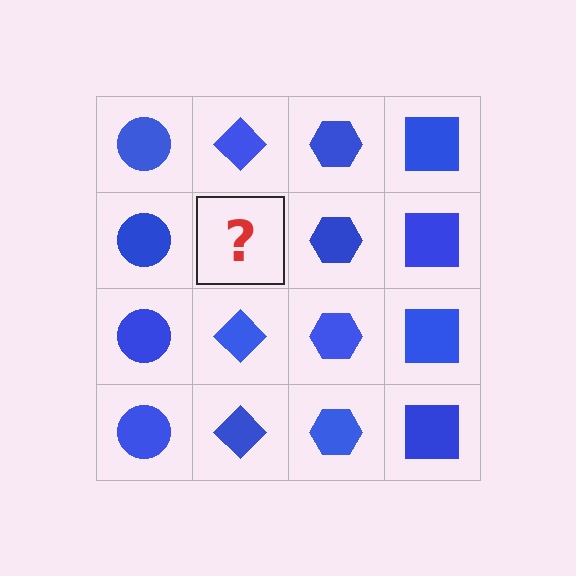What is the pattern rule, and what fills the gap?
The rule is that each column has a consistent shape. The gap should be filled with a blue diamond.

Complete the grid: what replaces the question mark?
The question mark should be replaced with a blue diamond.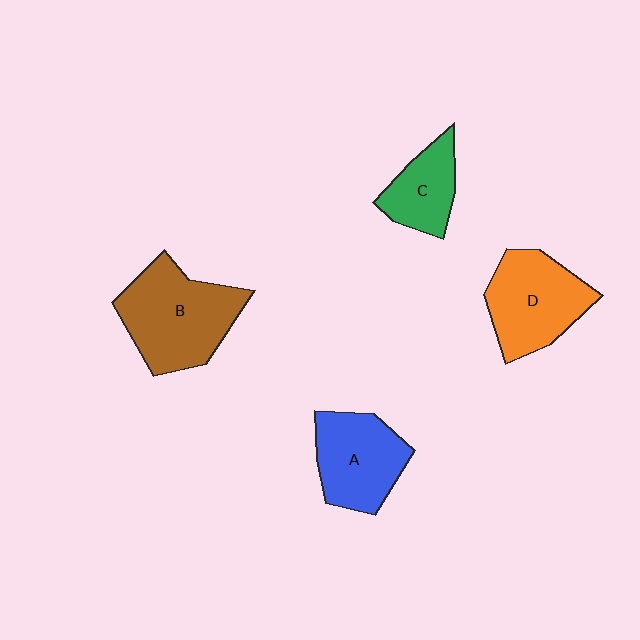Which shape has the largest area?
Shape B (brown).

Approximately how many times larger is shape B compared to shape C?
Approximately 1.9 times.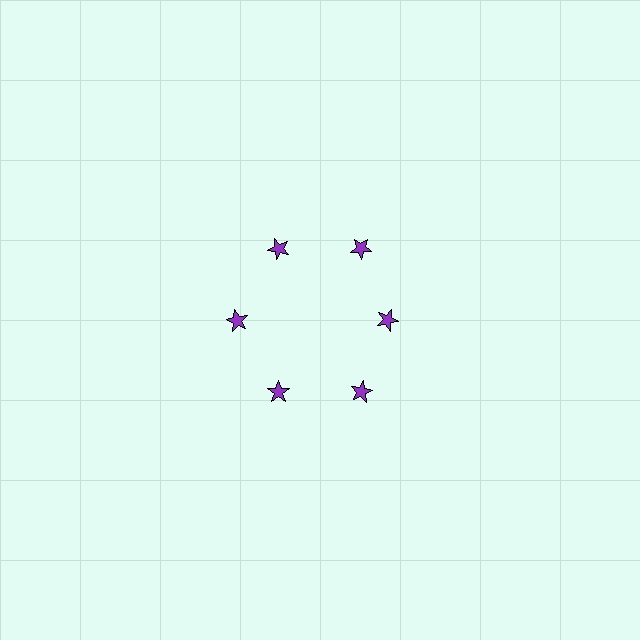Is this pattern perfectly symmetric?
No. The 6 purple stars are arranged in a ring, but one element near the 3 o'clock position is pulled inward toward the center, breaking the 6-fold rotational symmetry.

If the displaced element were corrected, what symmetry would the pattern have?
It would have 6-fold rotational symmetry — the pattern would map onto itself every 60 degrees.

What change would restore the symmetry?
The symmetry would be restored by moving it outward, back onto the ring so that all 6 stars sit at equal angles and equal distance from the center.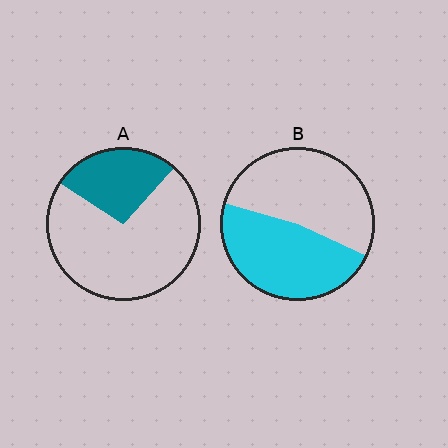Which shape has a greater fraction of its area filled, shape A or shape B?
Shape B.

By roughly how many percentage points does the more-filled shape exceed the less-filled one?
By roughly 20 percentage points (B over A).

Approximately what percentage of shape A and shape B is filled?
A is approximately 30% and B is approximately 50%.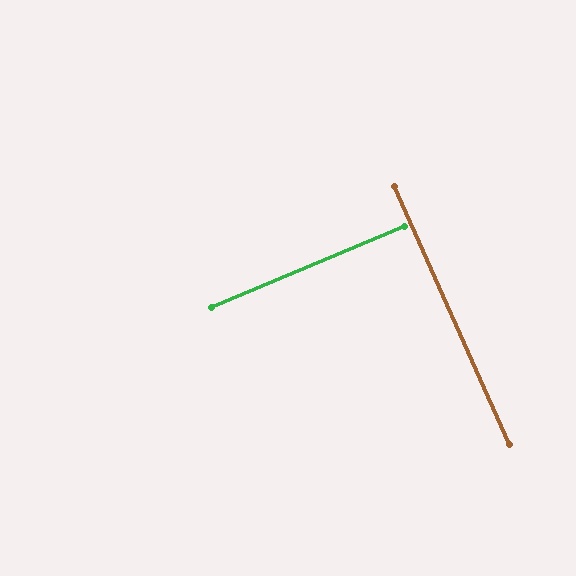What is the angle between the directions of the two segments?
Approximately 89 degrees.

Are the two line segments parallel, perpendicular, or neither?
Perpendicular — they meet at approximately 89°.